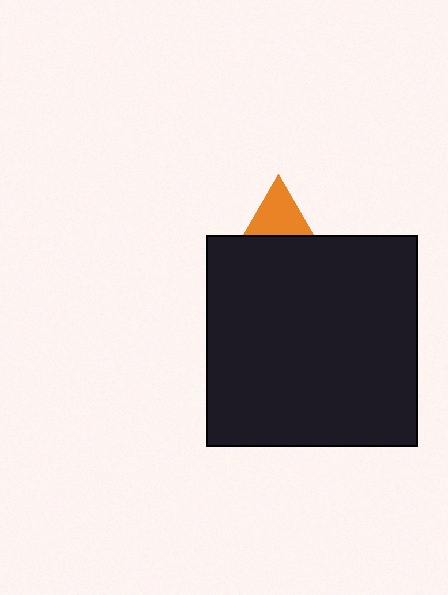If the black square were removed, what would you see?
You would see the complete orange triangle.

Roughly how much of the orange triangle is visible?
A small part of it is visible (roughly 35%).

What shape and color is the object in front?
The object in front is a black square.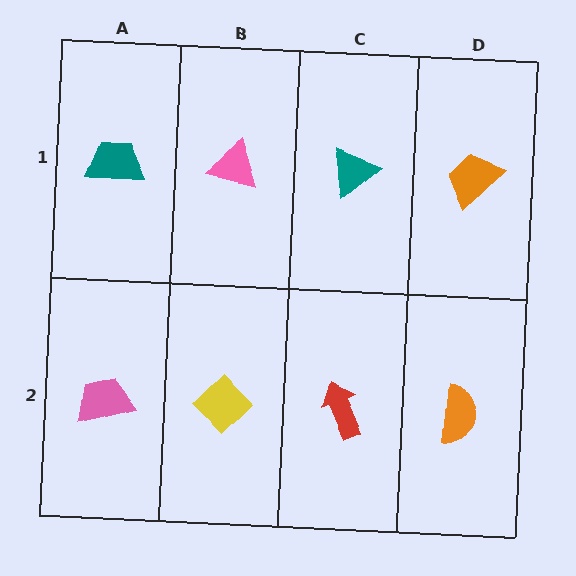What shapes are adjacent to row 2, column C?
A teal triangle (row 1, column C), a yellow diamond (row 2, column B), an orange semicircle (row 2, column D).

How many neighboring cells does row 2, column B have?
3.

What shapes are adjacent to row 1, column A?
A pink trapezoid (row 2, column A), a pink triangle (row 1, column B).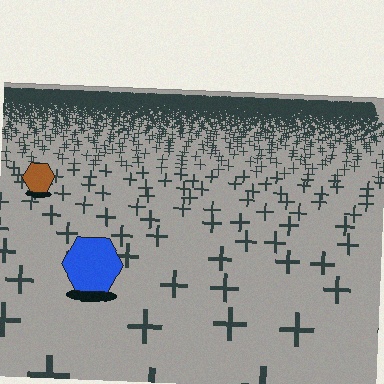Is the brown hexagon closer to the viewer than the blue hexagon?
No. The blue hexagon is closer — you can tell from the texture gradient: the ground texture is coarser near it.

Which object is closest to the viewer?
The blue hexagon is closest. The texture marks near it are larger and more spread out.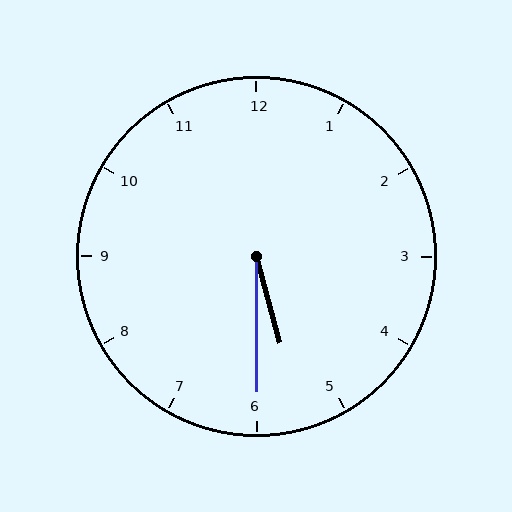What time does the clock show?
5:30.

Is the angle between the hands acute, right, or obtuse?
It is acute.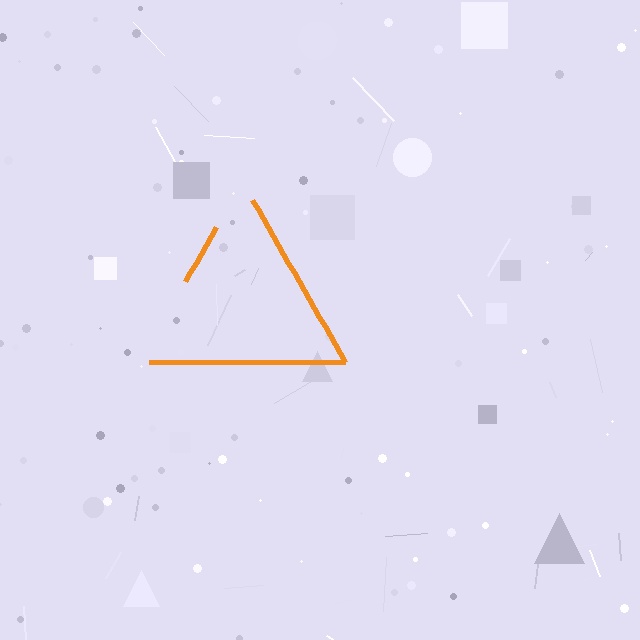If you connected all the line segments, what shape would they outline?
They would outline a triangle.